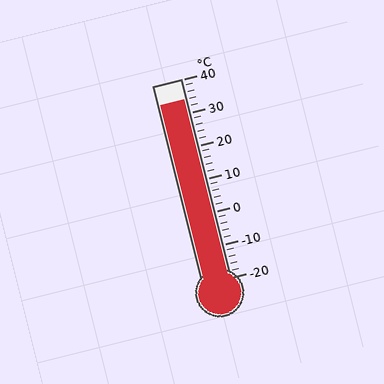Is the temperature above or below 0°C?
The temperature is above 0°C.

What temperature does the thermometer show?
The thermometer shows approximately 34°C.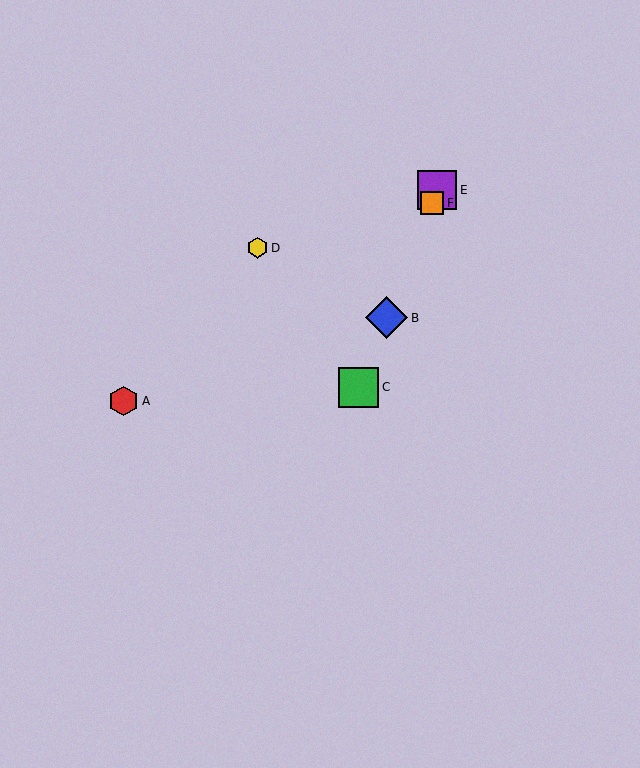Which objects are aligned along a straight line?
Objects B, C, E, F are aligned along a straight line.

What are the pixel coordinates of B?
Object B is at (387, 318).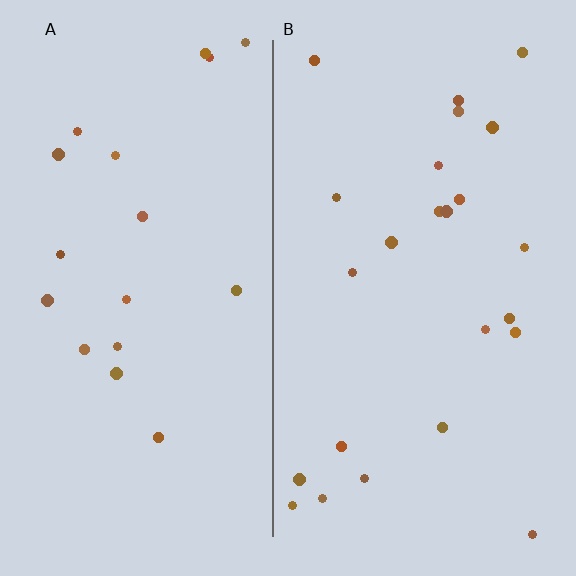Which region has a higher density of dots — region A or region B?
B (the right).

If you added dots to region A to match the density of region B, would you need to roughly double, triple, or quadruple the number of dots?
Approximately double.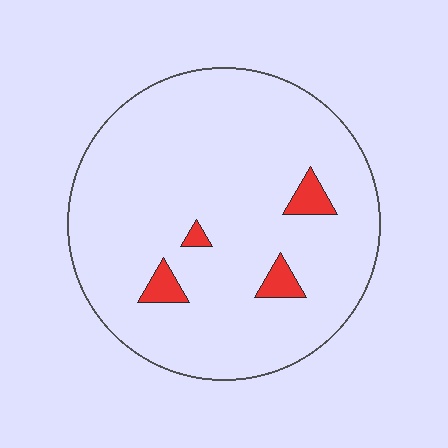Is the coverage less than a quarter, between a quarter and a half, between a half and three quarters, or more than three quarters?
Less than a quarter.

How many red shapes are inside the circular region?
4.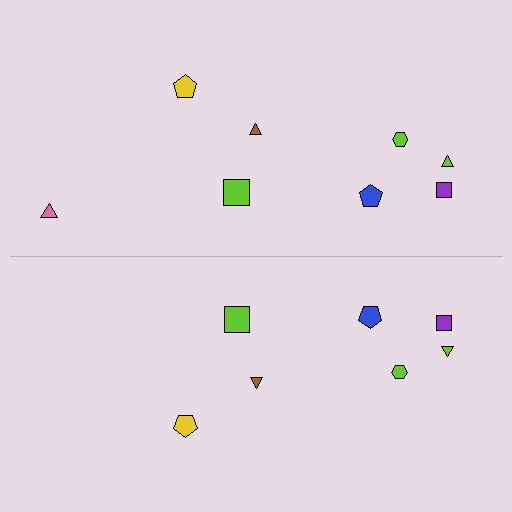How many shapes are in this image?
There are 15 shapes in this image.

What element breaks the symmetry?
A pink triangle is missing from the bottom side.